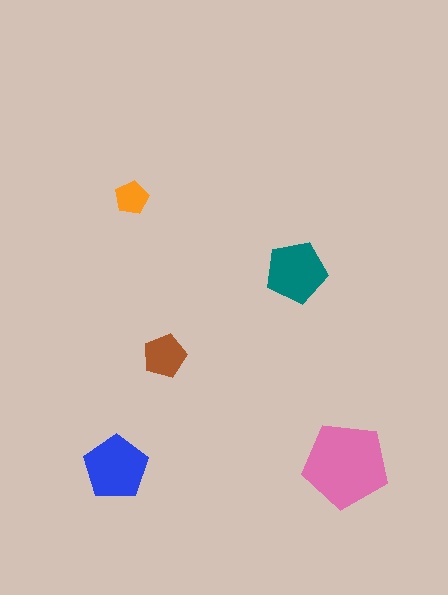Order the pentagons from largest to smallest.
the pink one, the blue one, the teal one, the brown one, the orange one.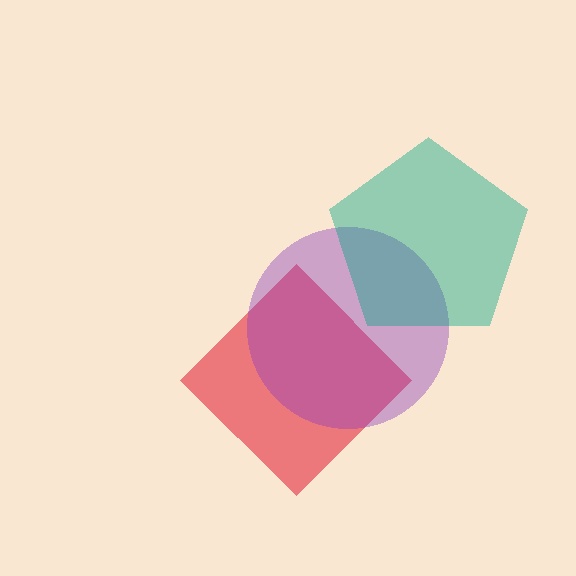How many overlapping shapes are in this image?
There are 3 overlapping shapes in the image.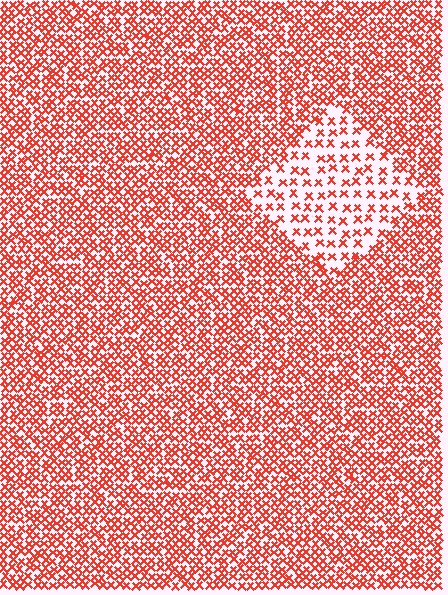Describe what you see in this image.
The image contains small red elements arranged at two different densities. A diamond-shaped region is visible where the elements are less densely packed than the surrounding area.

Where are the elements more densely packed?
The elements are more densely packed outside the diamond boundary.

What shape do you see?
I see a diamond.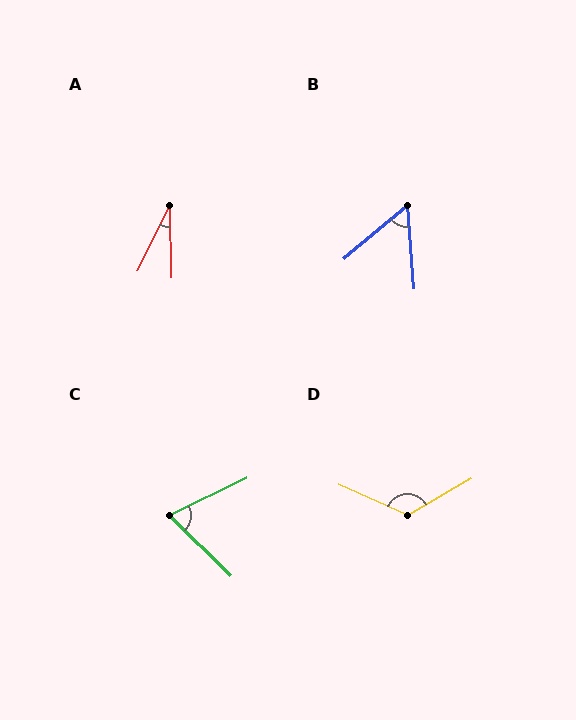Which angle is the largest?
D, at approximately 126 degrees.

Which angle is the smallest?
A, at approximately 28 degrees.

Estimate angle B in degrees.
Approximately 55 degrees.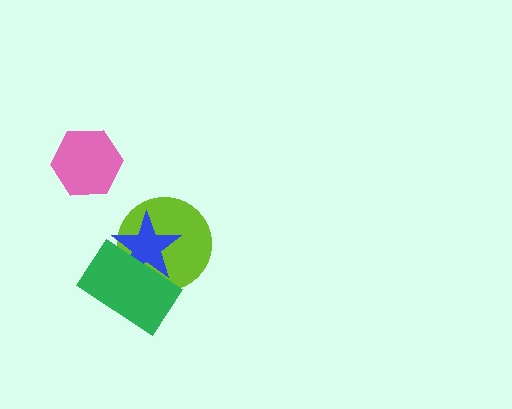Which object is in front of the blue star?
The green rectangle is in front of the blue star.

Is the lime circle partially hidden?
Yes, it is partially covered by another shape.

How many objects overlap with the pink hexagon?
0 objects overlap with the pink hexagon.